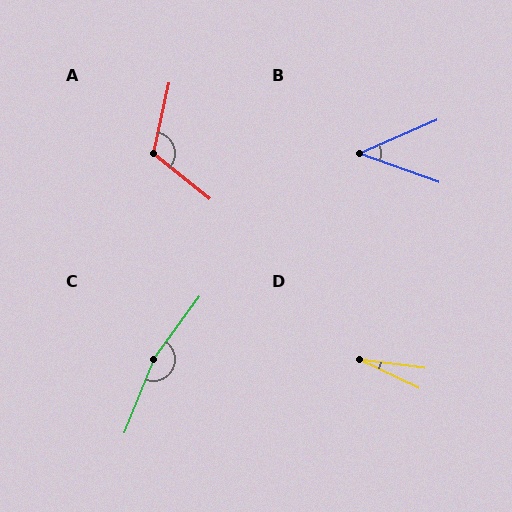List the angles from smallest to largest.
D (18°), B (43°), A (117°), C (165°).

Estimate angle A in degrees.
Approximately 117 degrees.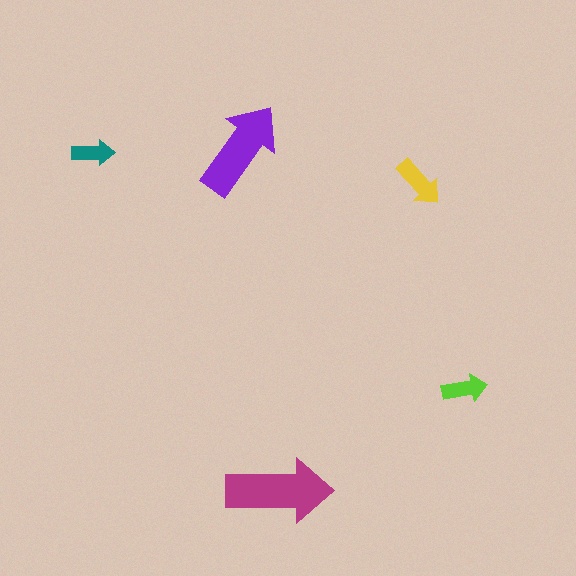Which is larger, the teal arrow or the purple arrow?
The purple one.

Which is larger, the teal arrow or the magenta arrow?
The magenta one.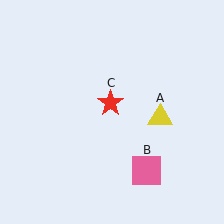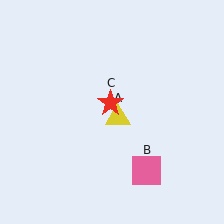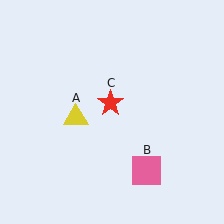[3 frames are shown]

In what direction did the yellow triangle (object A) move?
The yellow triangle (object A) moved left.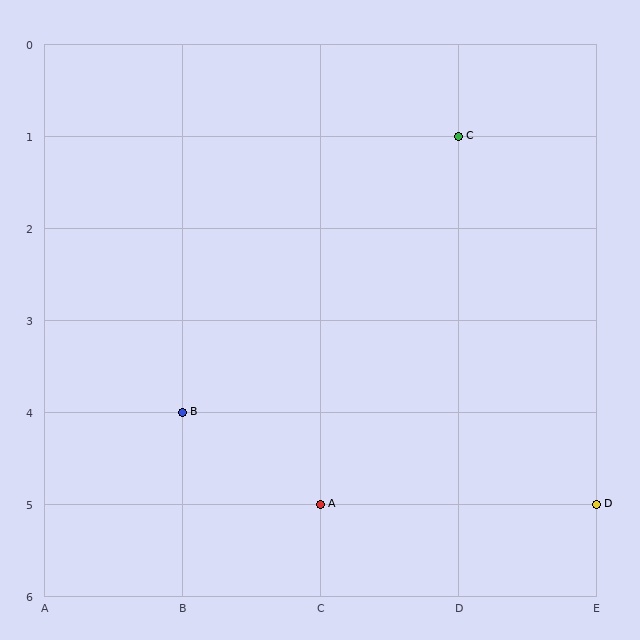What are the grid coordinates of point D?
Point D is at grid coordinates (E, 5).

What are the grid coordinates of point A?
Point A is at grid coordinates (C, 5).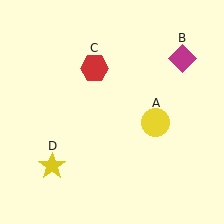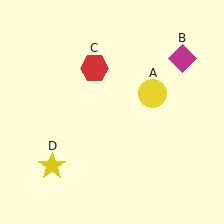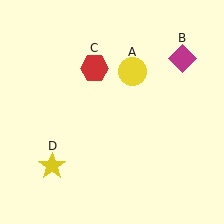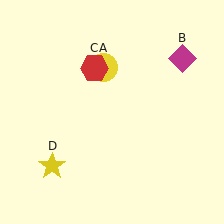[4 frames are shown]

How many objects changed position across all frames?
1 object changed position: yellow circle (object A).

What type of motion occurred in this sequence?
The yellow circle (object A) rotated counterclockwise around the center of the scene.